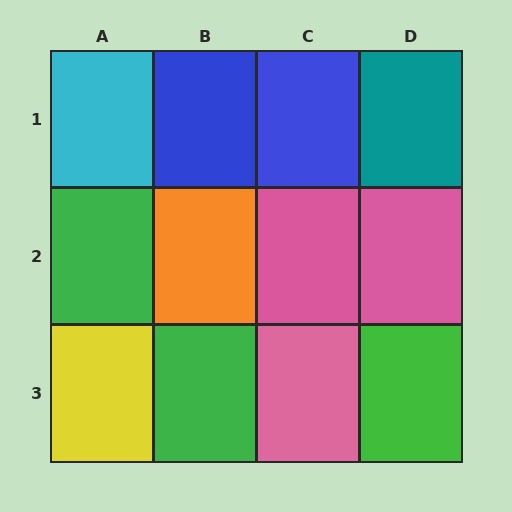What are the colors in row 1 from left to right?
Cyan, blue, blue, teal.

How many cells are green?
3 cells are green.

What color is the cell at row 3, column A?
Yellow.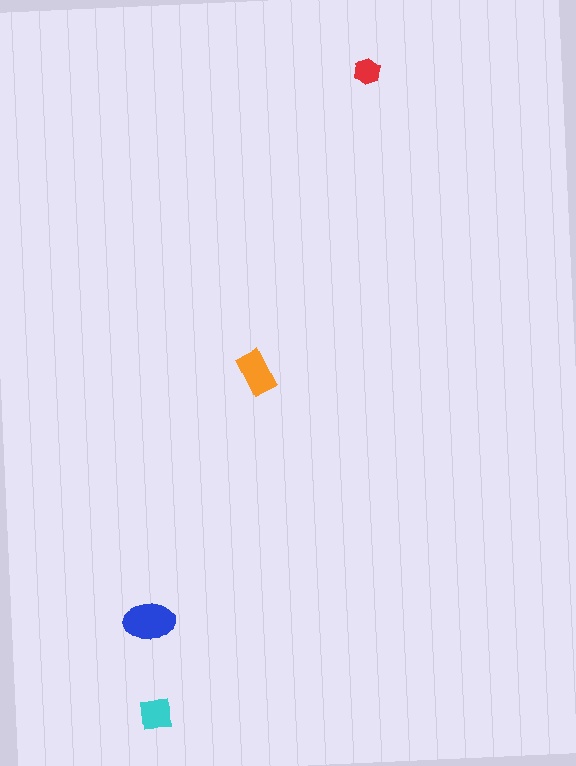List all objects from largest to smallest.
The blue ellipse, the orange rectangle, the cyan square, the red hexagon.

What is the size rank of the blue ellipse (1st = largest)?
1st.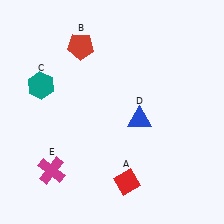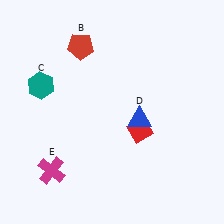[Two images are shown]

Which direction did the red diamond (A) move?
The red diamond (A) moved up.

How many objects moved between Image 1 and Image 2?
1 object moved between the two images.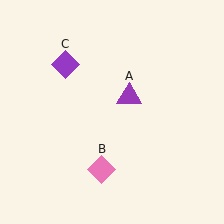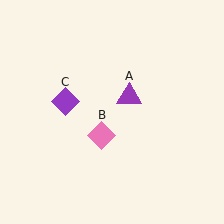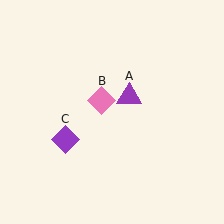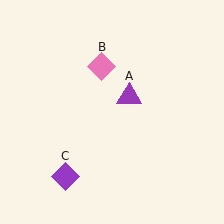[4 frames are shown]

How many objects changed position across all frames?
2 objects changed position: pink diamond (object B), purple diamond (object C).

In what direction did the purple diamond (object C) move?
The purple diamond (object C) moved down.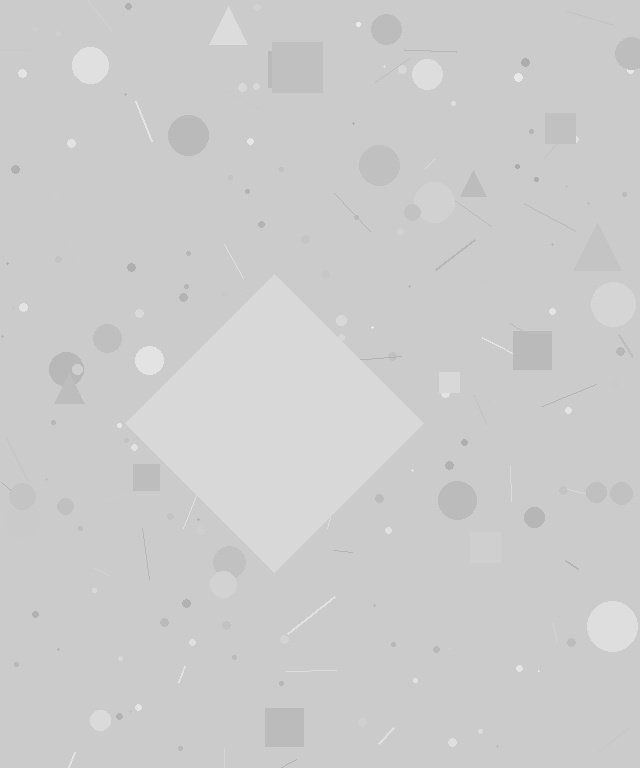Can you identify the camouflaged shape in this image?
The camouflaged shape is a diamond.